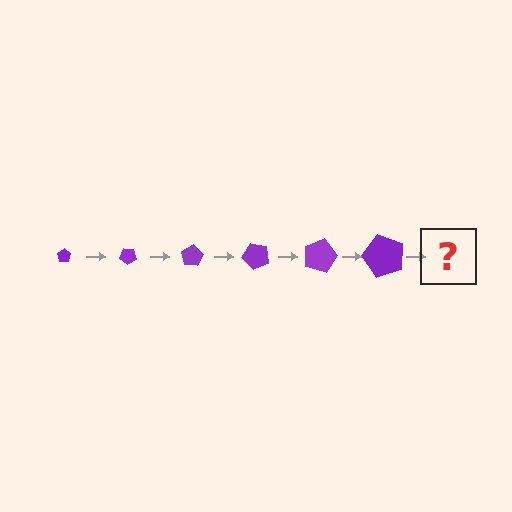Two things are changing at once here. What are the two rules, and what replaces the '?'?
The two rules are that the pentagon grows larger each step and it rotates 40 degrees each step. The '?' should be a pentagon, larger than the previous one and rotated 240 degrees from the start.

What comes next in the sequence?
The next element should be a pentagon, larger than the previous one and rotated 240 degrees from the start.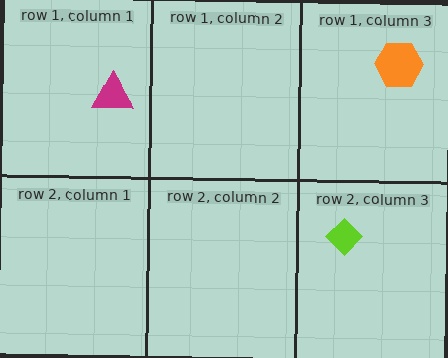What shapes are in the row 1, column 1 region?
The magenta triangle.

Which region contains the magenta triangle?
The row 1, column 1 region.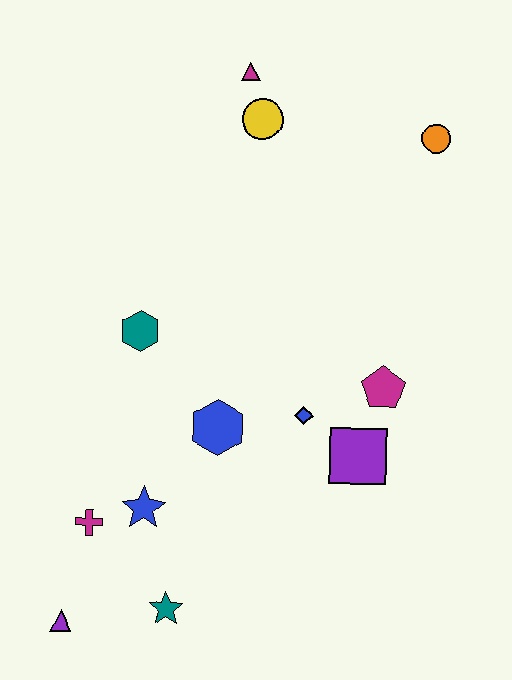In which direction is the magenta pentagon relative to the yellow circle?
The magenta pentagon is below the yellow circle.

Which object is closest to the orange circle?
The yellow circle is closest to the orange circle.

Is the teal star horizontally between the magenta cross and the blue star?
No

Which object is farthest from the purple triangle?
The orange circle is farthest from the purple triangle.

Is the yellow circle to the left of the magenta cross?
No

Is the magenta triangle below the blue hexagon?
No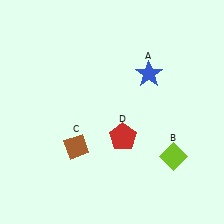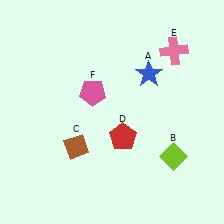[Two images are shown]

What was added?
A pink cross (E), a pink pentagon (F) were added in Image 2.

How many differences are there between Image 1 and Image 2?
There are 2 differences between the two images.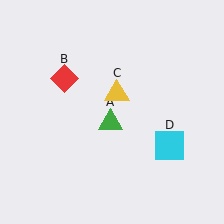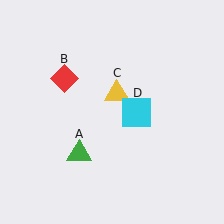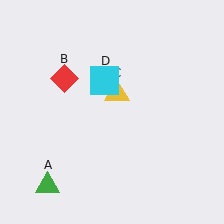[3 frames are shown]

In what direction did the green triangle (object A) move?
The green triangle (object A) moved down and to the left.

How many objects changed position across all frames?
2 objects changed position: green triangle (object A), cyan square (object D).